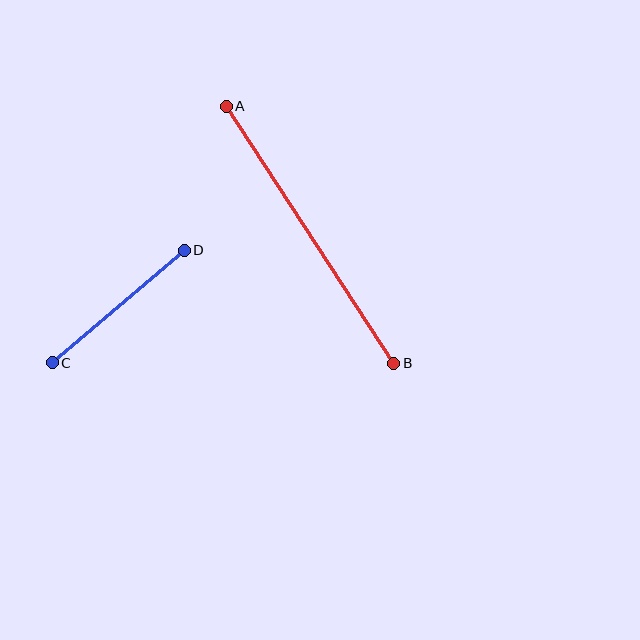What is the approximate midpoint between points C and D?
The midpoint is at approximately (118, 307) pixels.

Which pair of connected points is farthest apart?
Points A and B are farthest apart.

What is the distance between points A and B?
The distance is approximately 307 pixels.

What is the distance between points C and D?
The distance is approximately 173 pixels.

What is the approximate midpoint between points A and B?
The midpoint is at approximately (310, 235) pixels.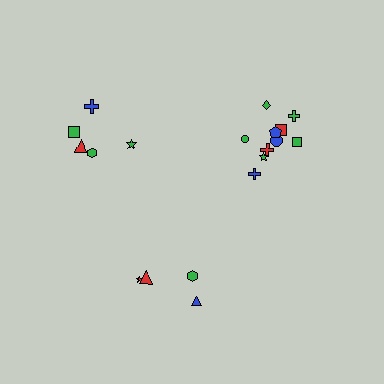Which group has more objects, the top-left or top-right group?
The top-right group.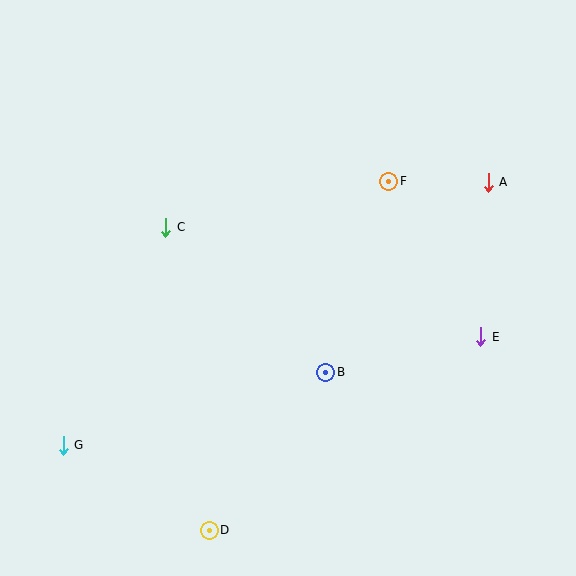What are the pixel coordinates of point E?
Point E is at (481, 337).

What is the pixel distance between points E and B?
The distance between E and B is 159 pixels.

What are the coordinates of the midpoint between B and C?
The midpoint between B and C is at (246, 300).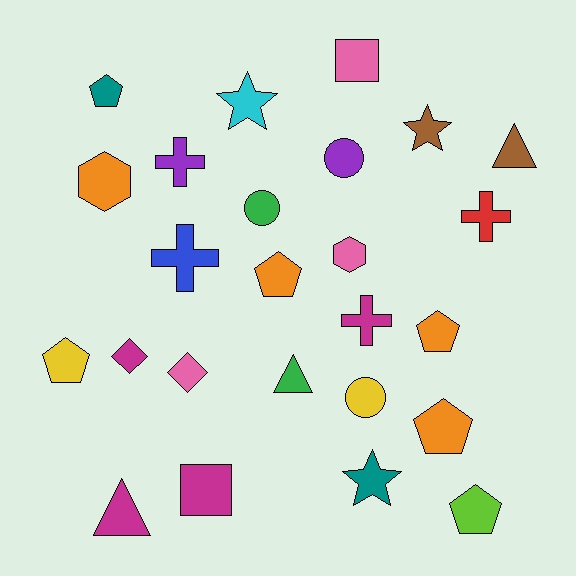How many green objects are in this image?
There are 2 green objects.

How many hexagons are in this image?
There are 2 hexagons.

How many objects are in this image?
There are 25 objects.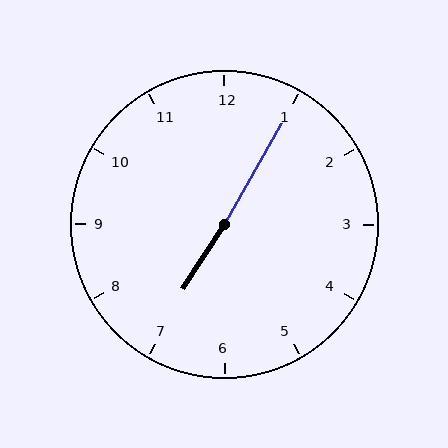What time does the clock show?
7:05.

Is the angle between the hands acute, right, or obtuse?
It is obtuse.